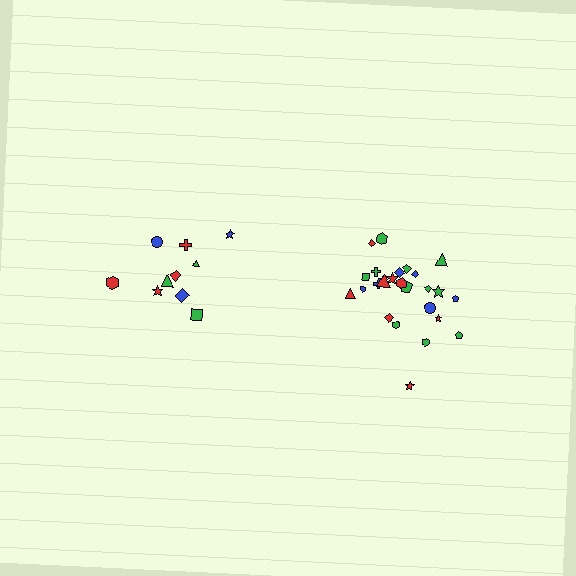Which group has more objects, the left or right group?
The right group.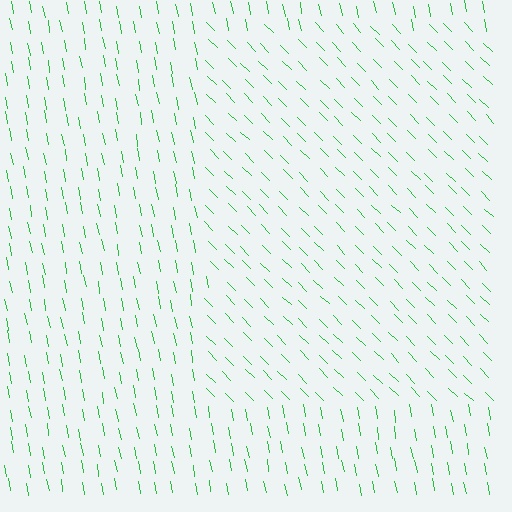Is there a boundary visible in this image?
Yes, there is a texture boundary formed by a change in line orientation.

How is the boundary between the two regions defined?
The boundary is defined purely by a change in line orientation (approximately 34 degrees difference). All lines are the same color and thickness.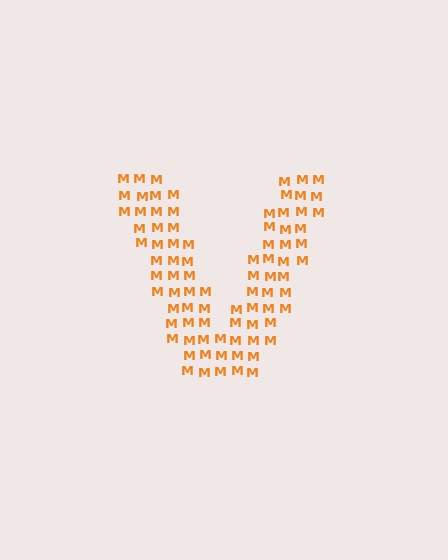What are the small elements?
The small elements are letter M's.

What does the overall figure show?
The overall figure shows the letter V.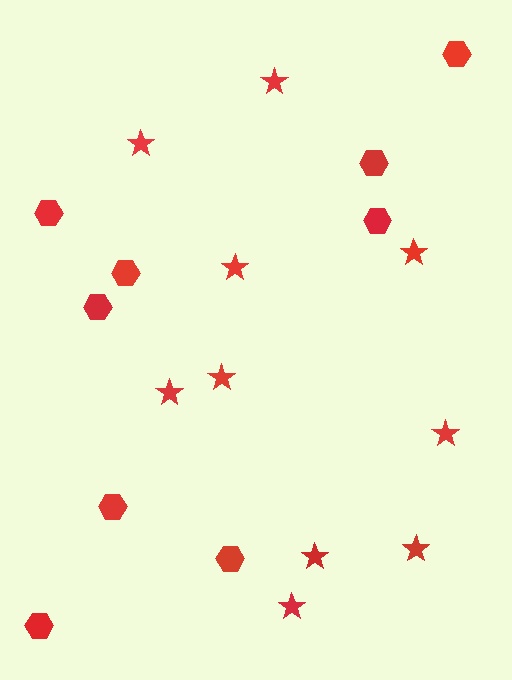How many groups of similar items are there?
There are 2 groups: one group of hexagons (9) and one group of stars (10).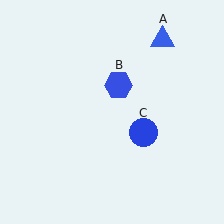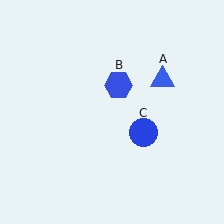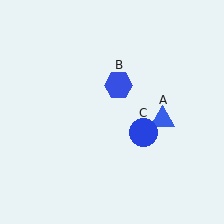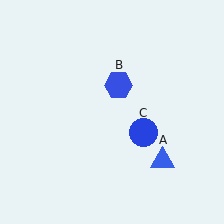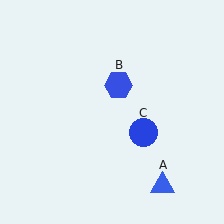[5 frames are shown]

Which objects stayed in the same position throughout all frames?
Blue hexagon (object B) and blue circle (object C) remained stationary.